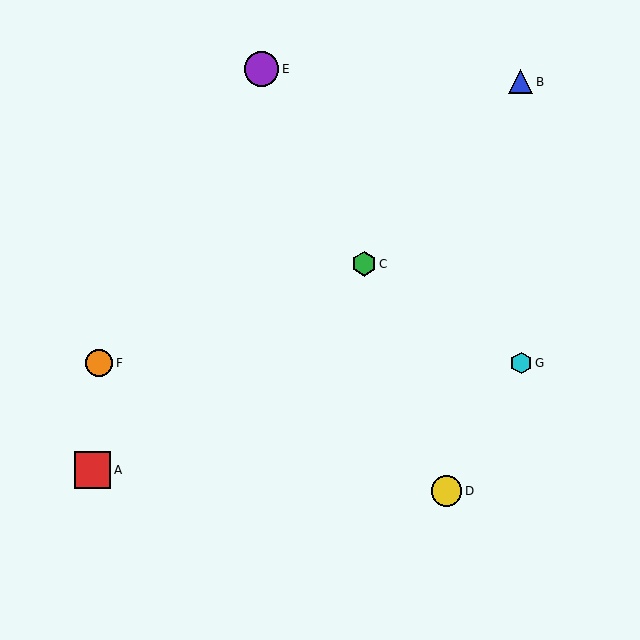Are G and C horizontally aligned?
No, G is at y≈363 and C is at y≈264.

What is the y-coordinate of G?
Object G is at y≈363.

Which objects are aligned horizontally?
Objects F, G are aligned horizontally.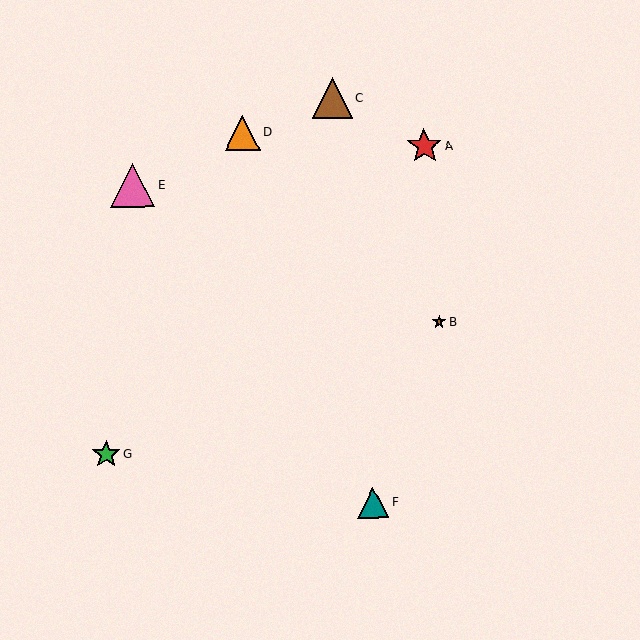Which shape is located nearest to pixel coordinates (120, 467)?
The green star (labeled G) at (106, 454) is nearest to that location.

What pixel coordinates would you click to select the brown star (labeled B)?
Click at (439, 322) to select the brown star B.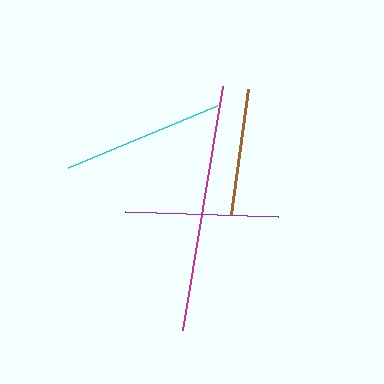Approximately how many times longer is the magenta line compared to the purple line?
The magenta line is approximately 1.6 times the length of the purple line.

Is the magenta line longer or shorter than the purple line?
The magenta line is longer than the purple line.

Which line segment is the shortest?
The brown line is the shortest at approximately 127 pixels.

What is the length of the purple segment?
The purple segment is approximately 153 pixels long.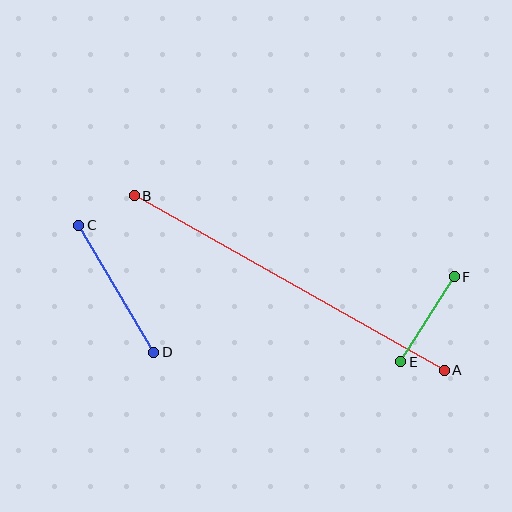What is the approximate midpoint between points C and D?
The midpoint is at approximately (116, 289) pixels.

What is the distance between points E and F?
The distance is approximately 100 pixels.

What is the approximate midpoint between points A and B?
The midpoint is at approximately (289, 283) pixels.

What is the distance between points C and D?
The distance is approximately 148 pixels.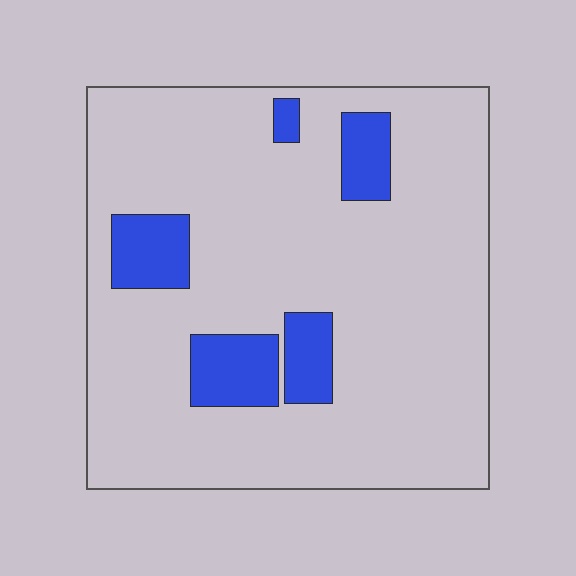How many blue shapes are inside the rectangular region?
5.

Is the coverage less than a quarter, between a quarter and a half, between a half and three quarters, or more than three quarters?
Less than a quarter.